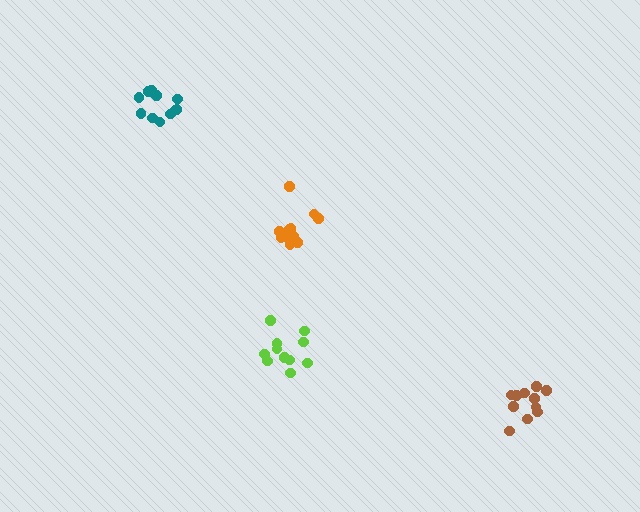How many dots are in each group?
Group 1: 12 dots, Group 2: 11 dots, Group 3: 11 dots, Group 4: 11 dots (45 total).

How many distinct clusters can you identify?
There are 4 distinct clusters.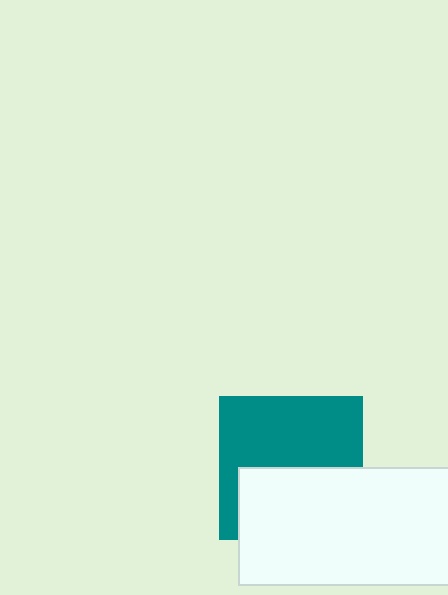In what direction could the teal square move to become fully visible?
The teal square could move up. That would shift it out from behind the white rectangle entirely.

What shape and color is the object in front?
The object in front is a white rectangle.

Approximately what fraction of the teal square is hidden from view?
Roughly 44% of the teal square is hidden behind the white rectangle.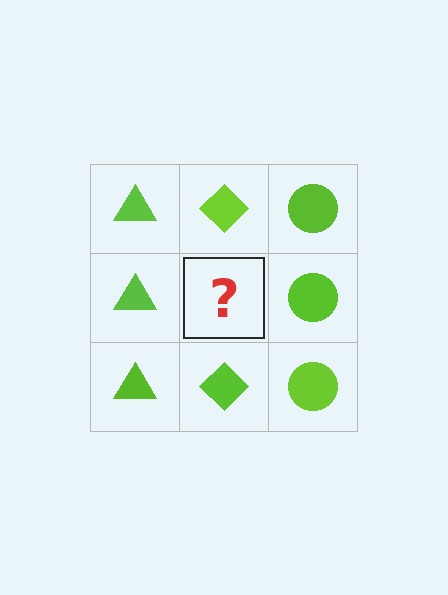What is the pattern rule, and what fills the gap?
The rule is that each column has a consistent shape. The gap should be filled with a lime diamond.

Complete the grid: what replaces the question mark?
The question mark should be replaced with a lime diamond.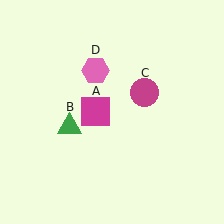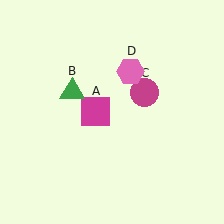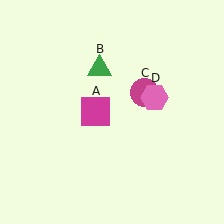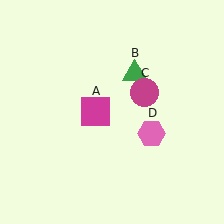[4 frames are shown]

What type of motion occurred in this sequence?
The green triangle (object B), pink hexagon (object D) rotated clockwise around the center of the scene.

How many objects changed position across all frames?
2 objects changed position: green triangle (object B), pink hexagon (object D).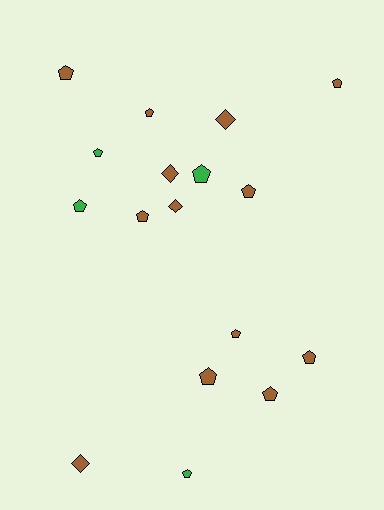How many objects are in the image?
There are 17 objects.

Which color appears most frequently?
Brown, with 13 objects.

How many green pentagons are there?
There are 4 green pentagons.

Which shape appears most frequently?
Pentagon, with 13 objects.